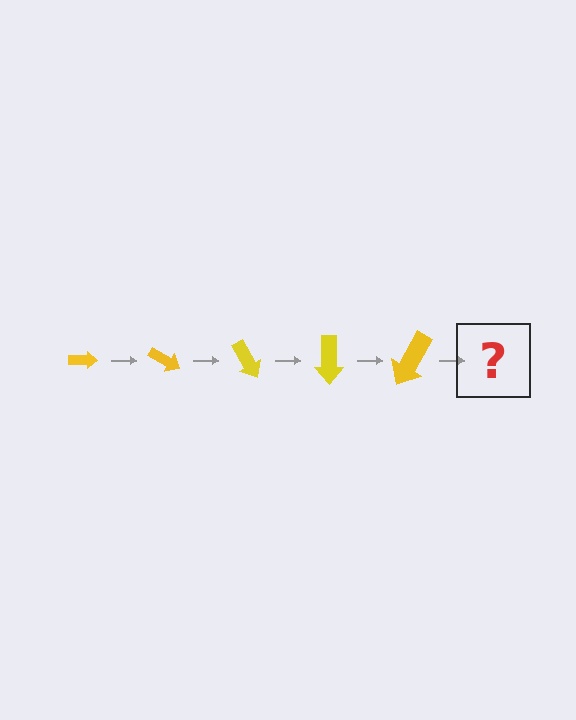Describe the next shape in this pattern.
It should be an arrow, larger than the previous one and rotated 150 degrees from the start.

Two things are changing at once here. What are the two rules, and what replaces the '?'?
The two rules are that the arrow grows larger each step and it rotates 30 degrees each step. The '?' should be an arrow, larger than the previous one and rotated 150 degrees from the start.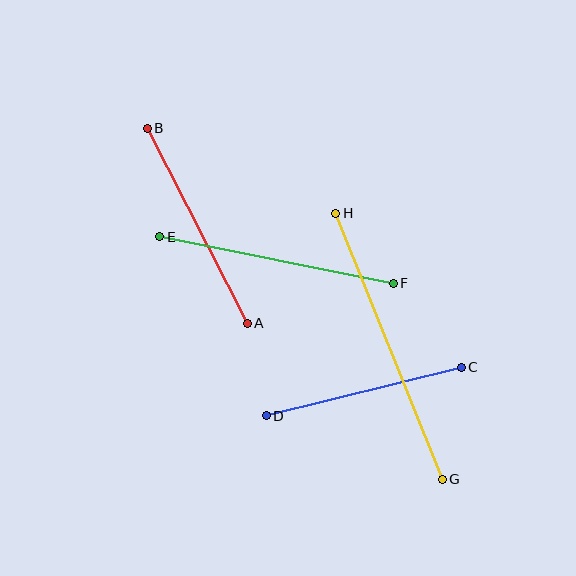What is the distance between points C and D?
The distance is approximately 201 pixels.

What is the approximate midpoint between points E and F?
The midpoint is at approximately (276, 260) pixels.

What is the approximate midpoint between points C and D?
The midpoint is at approximately (364, 391) pixels.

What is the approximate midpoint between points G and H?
The midpoint is at approximately (389, 346) pixels.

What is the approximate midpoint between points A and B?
The midpoint is at approximately (197, 226) pixels.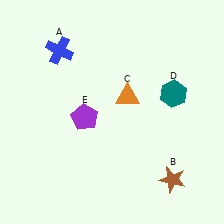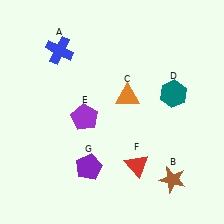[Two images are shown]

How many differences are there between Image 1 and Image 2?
There are 2 differences between the two images.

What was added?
A red triangle (F), a purple pentagon (G) were added in Image 2.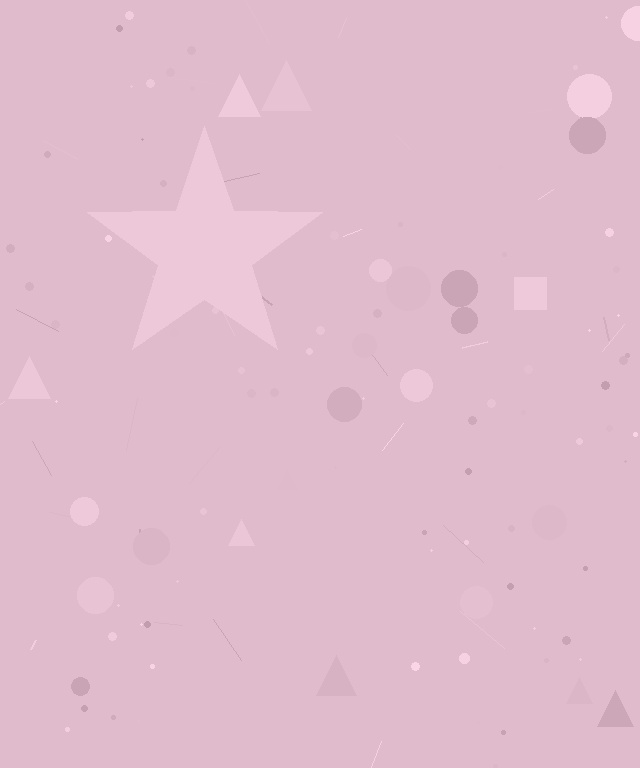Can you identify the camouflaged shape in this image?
The camouflaged shape is a star.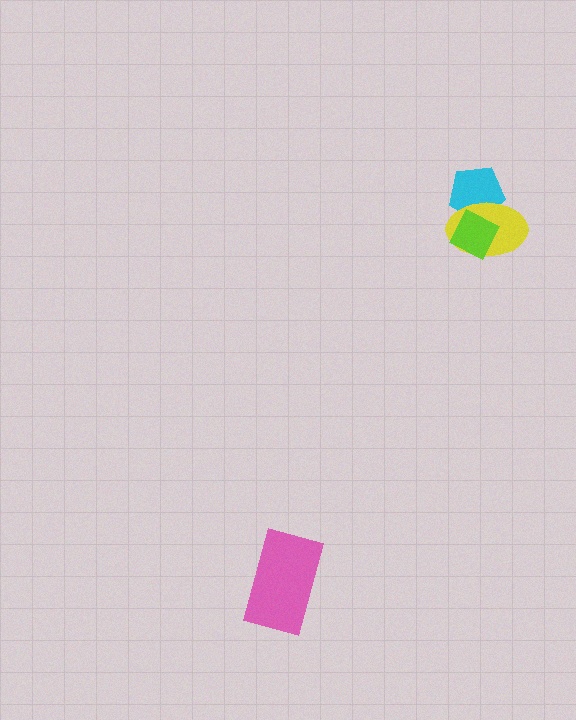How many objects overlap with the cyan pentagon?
2 objects overlap with the cyan pentagon.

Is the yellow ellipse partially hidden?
Yes, it is partially covered by another shape.